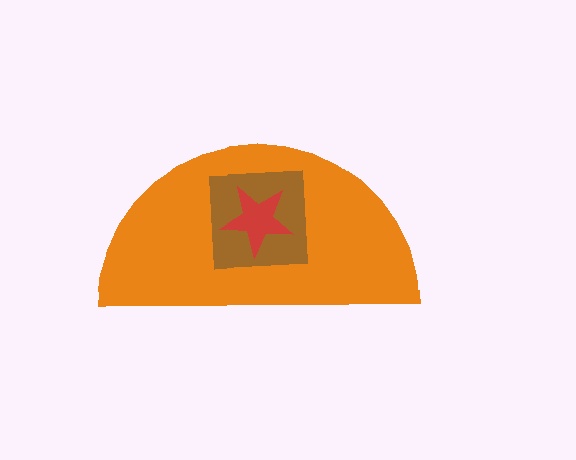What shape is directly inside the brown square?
The red star.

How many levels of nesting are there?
3.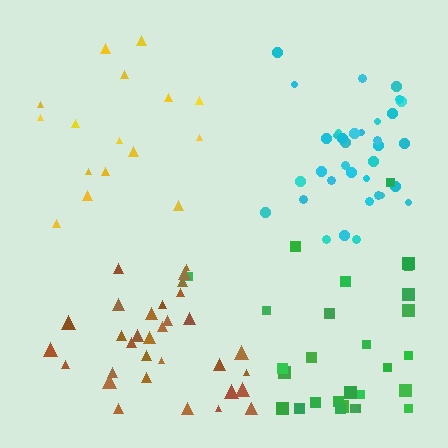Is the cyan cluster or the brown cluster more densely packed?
Cyan.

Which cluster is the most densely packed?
Cyan.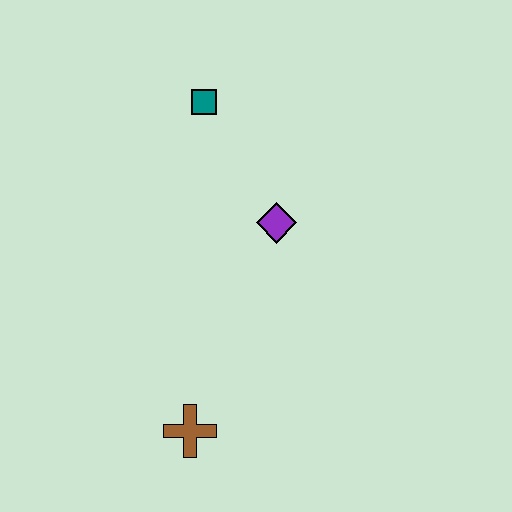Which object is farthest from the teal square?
The brown cross is farthest from the teal square.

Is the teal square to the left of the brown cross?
No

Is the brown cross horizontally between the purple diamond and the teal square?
No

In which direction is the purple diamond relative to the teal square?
The purple diamond is below the teal square.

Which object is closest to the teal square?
The purple diamond is closest to the teal square.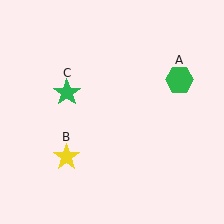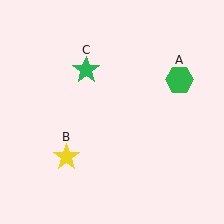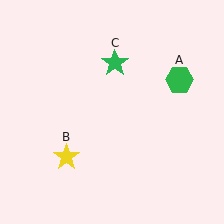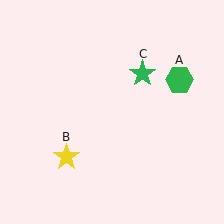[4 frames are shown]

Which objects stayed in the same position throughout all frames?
Green hexagon (object A) and yellow star (object B) remained stationary.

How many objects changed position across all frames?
1 object changed position: green star (object C).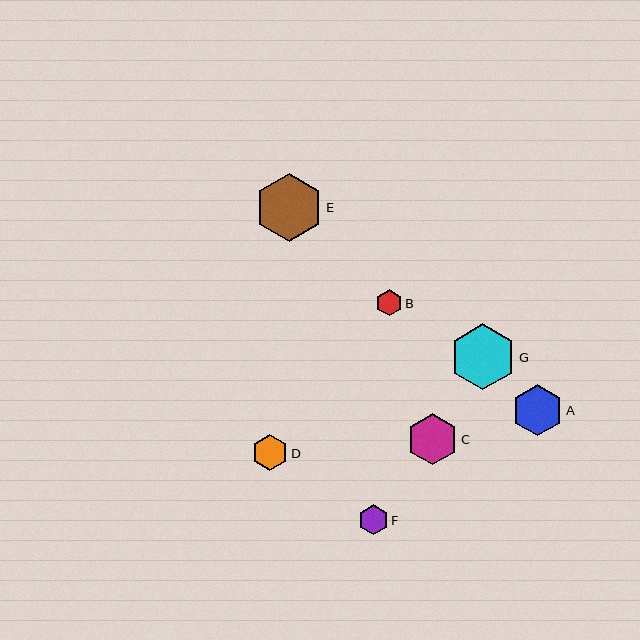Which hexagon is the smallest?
Hexagon B is the smallest with a size of approximately 26 pixels.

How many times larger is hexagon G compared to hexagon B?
Hexagon G is approximately 2.5 times the size of hexagon B.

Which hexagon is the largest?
Hexagon E is the largest with a size of approximately 68 pixels.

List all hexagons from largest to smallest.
From largest to smallest: E, G, C, A, D, F, B.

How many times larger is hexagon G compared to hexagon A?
Hexagon G is approximately 1.3 times the size of hexagon A.